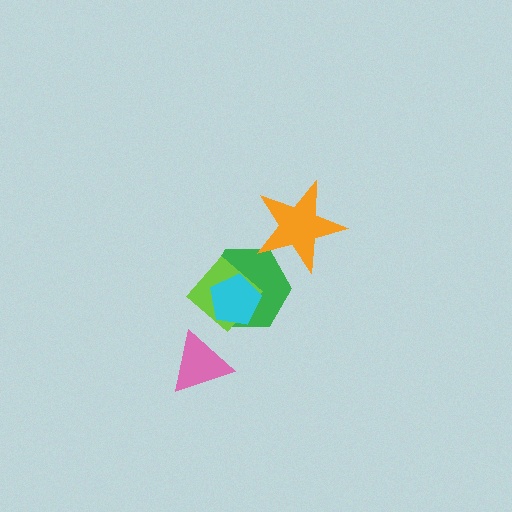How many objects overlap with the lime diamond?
2 objects overlap with the lime diamond.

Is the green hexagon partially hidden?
Yes, it is partially covered by another shape.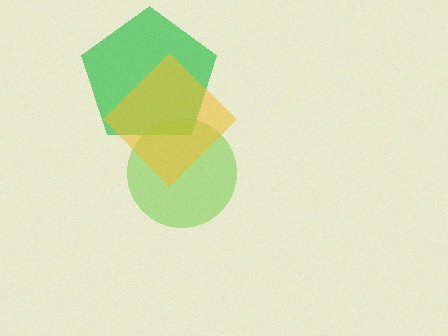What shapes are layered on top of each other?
The layered shapes are: a green pentagon, a lime circle, a yellow diamond.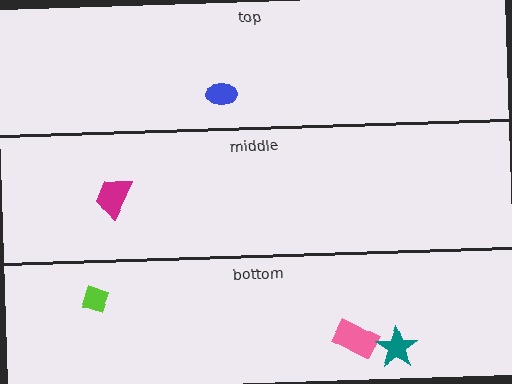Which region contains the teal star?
The bottom region.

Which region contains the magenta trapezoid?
The middle region.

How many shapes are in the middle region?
1.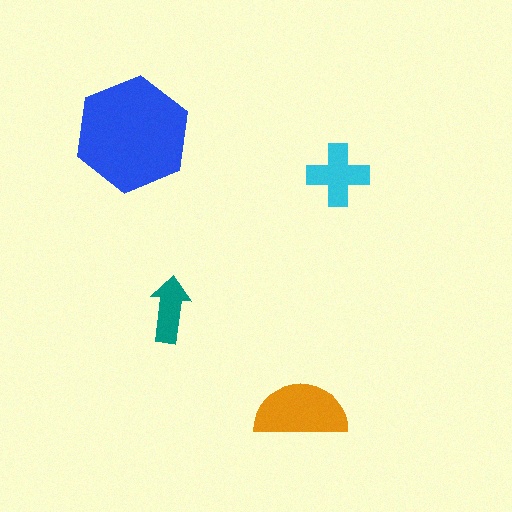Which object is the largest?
The blue hexagon.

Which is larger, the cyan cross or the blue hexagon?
The blue hexagon.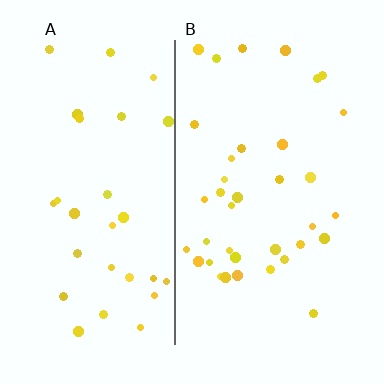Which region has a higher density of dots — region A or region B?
B (the right).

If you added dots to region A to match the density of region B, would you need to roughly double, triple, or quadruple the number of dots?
Approximately double.